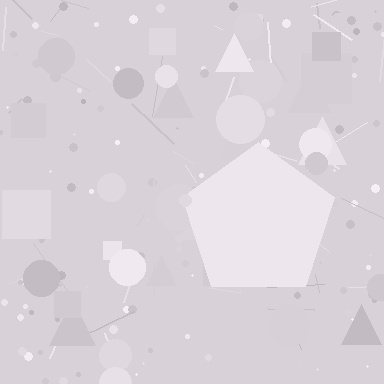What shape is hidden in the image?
A pentagon is hidden in the image.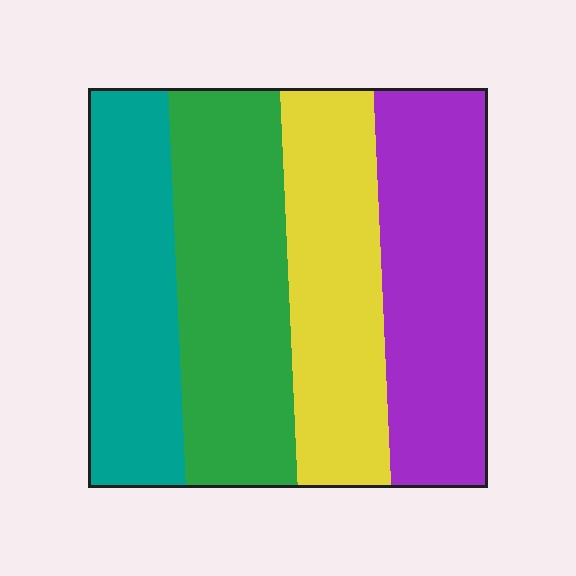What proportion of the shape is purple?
Purple covers 26% of the shape.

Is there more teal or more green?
Green.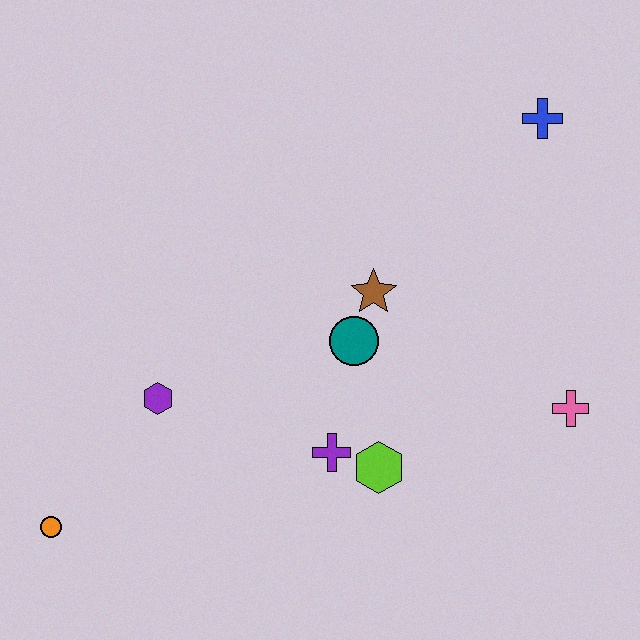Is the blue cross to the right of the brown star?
Yes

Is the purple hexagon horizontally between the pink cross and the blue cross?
No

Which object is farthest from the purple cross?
The blue cross is farthest from the purple cross.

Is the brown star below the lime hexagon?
No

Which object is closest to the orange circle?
The purple hexagon is closest to the orange circle.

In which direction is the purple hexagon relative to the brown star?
The purple hexagon is to the left of the brown star.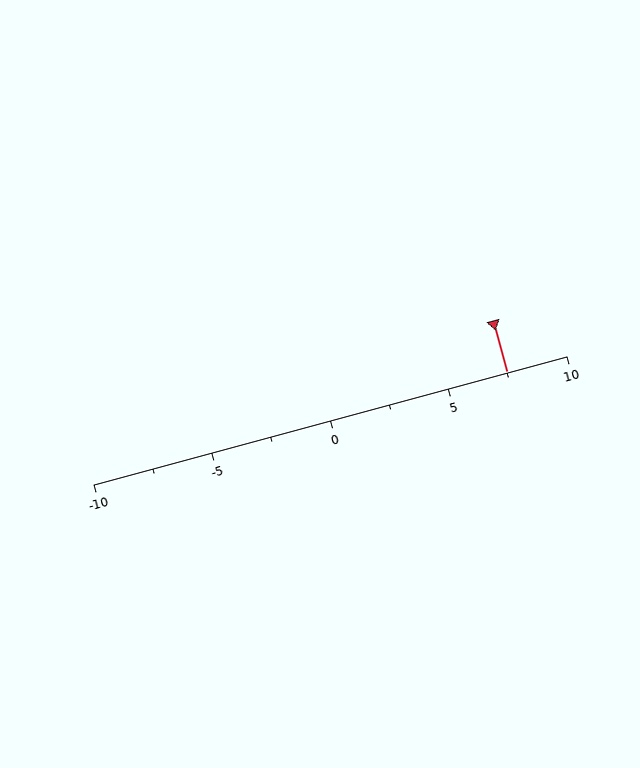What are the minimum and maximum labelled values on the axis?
The axis runs from -10 to 10.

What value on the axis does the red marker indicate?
The marker indicates approximately 7.5.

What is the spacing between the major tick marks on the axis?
The major ticks are spaced 5 apart.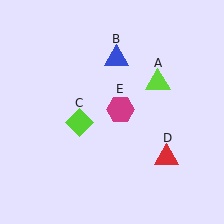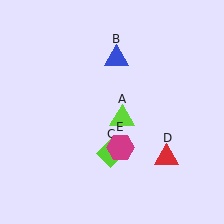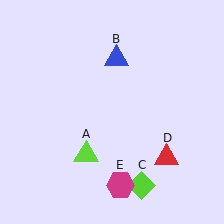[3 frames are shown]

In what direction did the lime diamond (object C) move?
The lime diamond (object C) moved down and to the right.